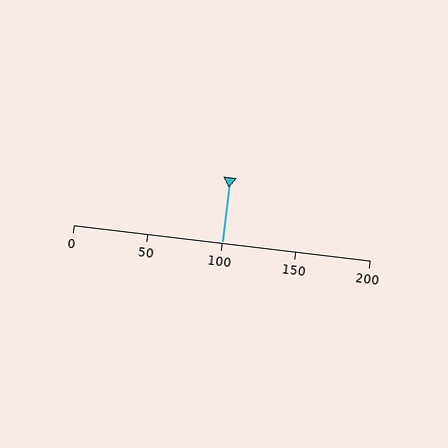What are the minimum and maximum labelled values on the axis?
The axis runs from 0 to 200.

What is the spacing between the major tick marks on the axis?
The major ticks are spaced 50 apart.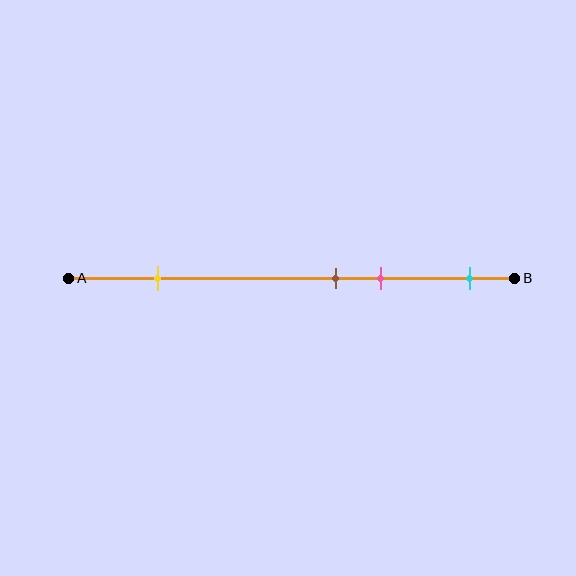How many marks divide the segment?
There are 4 marks dividing the segment.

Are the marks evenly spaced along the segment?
No, the marks are not evenly spaced.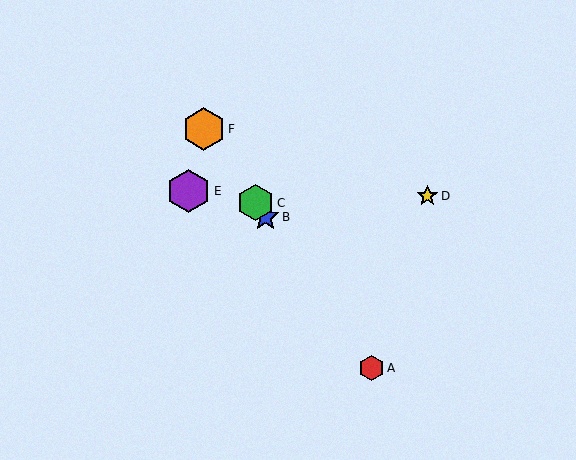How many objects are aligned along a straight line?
4 objects (A, B, C, F) are aligned along a straight line.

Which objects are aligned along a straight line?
Objects A, B, C, F are aligned along a straight line.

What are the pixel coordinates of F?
Object F is at (204, 129).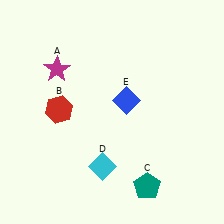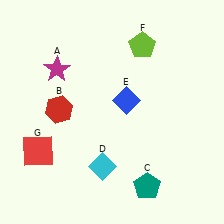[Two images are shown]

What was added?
A lime pentagon (F), a red square (G) were added in Image 2.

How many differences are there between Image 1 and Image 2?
There are 2 differences between the two images.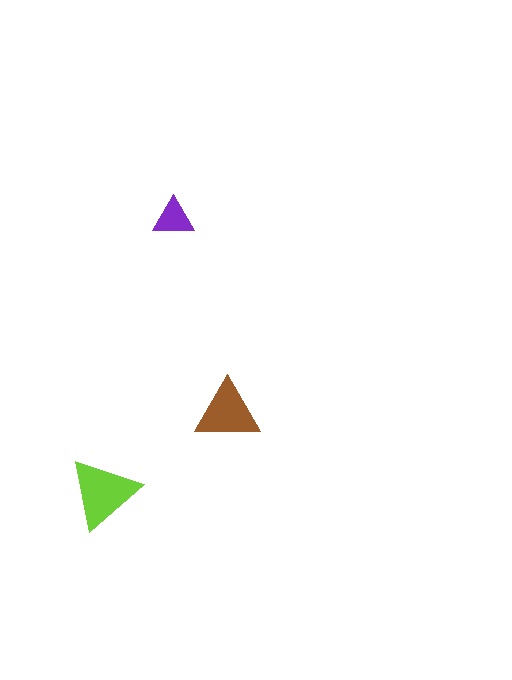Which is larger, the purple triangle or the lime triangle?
The lime one.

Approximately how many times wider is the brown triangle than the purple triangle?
About 1.5 times wider.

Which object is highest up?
The purple triangle is topmost.